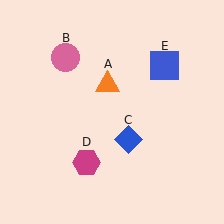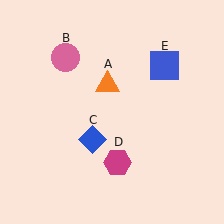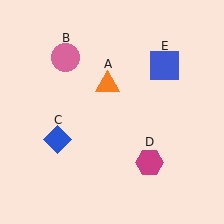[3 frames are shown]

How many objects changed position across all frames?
2 objects changed position: blue diamond (object C), magenta hexagon (object D).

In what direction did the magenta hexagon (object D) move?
The magenta hexagon (object D) moved right.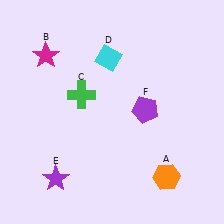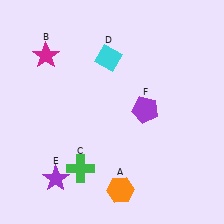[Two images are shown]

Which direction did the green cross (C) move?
The green cross (C) moved down.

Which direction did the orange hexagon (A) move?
The orange hexagon (A) moved left.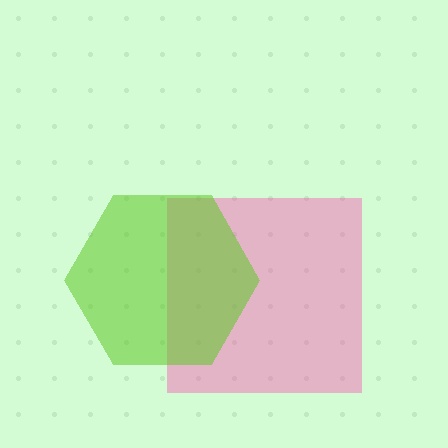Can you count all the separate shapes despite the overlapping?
Yes, there are 2 separate shapes.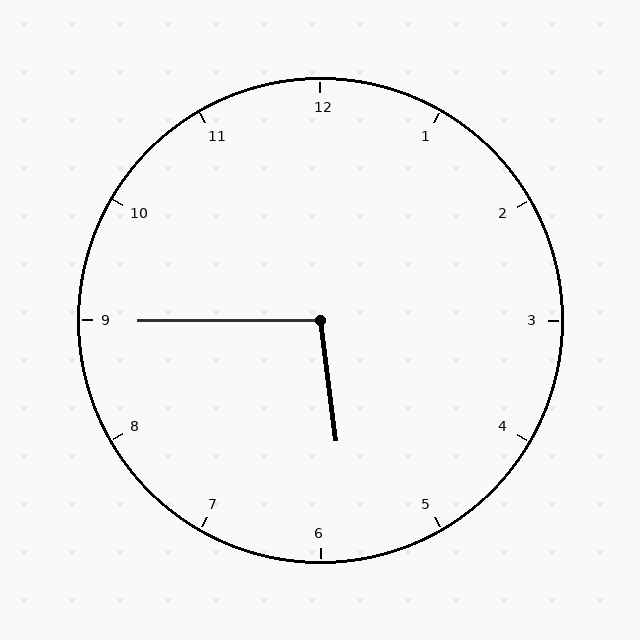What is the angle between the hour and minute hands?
Approximately 98 degrees.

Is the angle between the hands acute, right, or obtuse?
It is obtuse.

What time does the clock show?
5:45.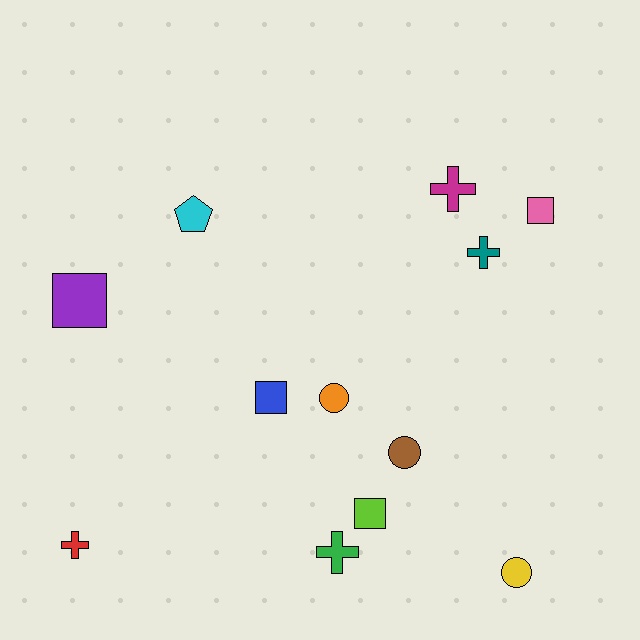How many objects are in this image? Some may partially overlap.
There are 12 objects.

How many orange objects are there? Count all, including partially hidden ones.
There is 1 orange object.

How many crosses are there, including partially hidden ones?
There are 4 crosses.